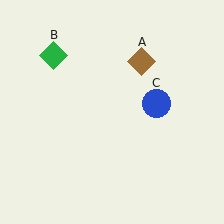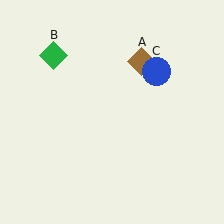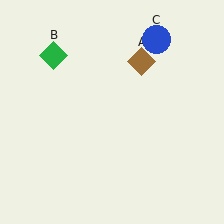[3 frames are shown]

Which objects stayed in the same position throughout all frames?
Brown diamond (object A) and green diamond (object B) remained stationary.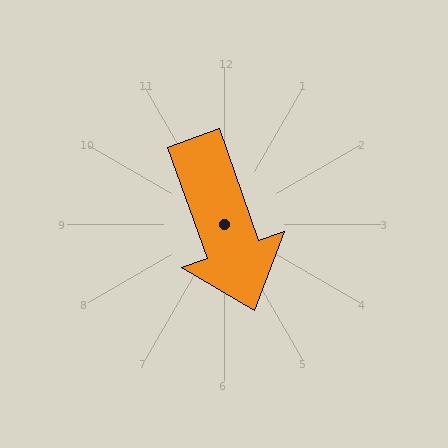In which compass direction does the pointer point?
South.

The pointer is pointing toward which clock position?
Roughly 5 o'clock.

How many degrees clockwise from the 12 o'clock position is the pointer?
Approximately 161 degrees.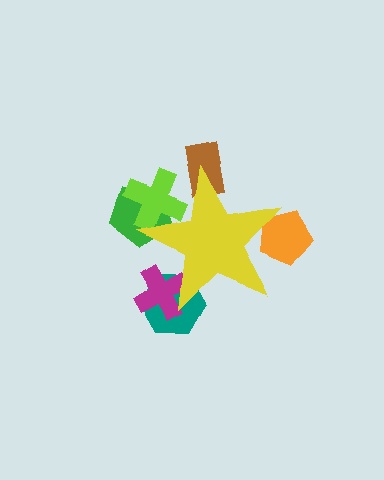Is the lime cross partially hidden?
Yes, the lime cross is partially hidden behind the yellow star.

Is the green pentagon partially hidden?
Yes, the green pentagon is partially hidden behind the yellow star.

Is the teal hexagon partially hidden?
Yes, the teal hexagon is partially hidden behind the yellow star.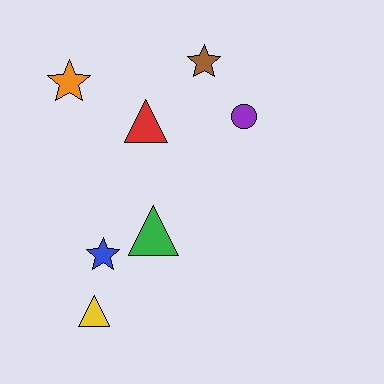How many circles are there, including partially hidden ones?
There is 1 circle.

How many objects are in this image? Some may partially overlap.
There are 7 objects.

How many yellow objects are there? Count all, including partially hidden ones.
There is 1 yellow object.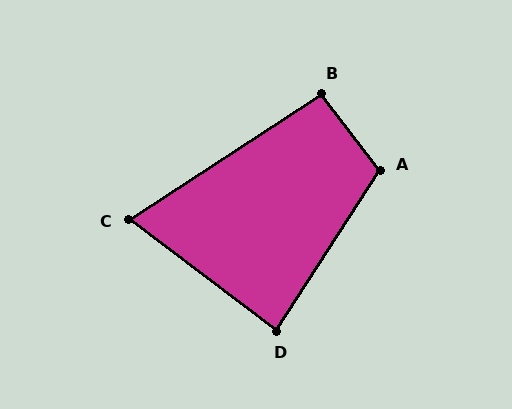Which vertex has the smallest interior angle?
C, at approximately 70 degrees.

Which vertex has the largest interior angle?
A, at approximately 110 degrees.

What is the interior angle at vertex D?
Approximately 86 degrees (approximately right).